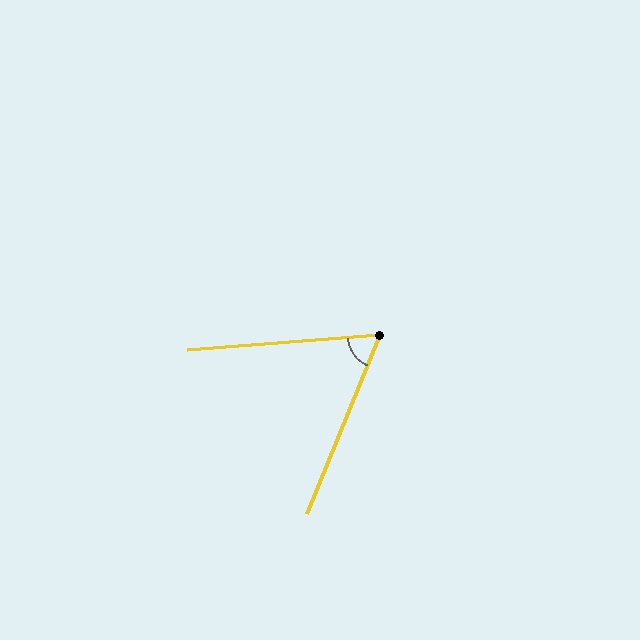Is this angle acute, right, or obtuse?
It is acute.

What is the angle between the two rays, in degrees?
Approximately 64 degrees.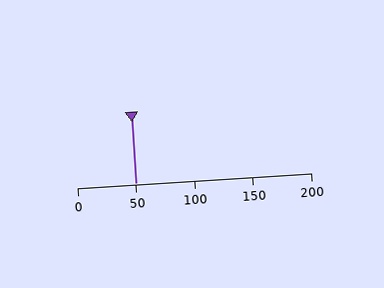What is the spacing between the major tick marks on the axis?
The major ticks are spaced 50 apart.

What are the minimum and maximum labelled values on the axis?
The axis runs from 0 to 200.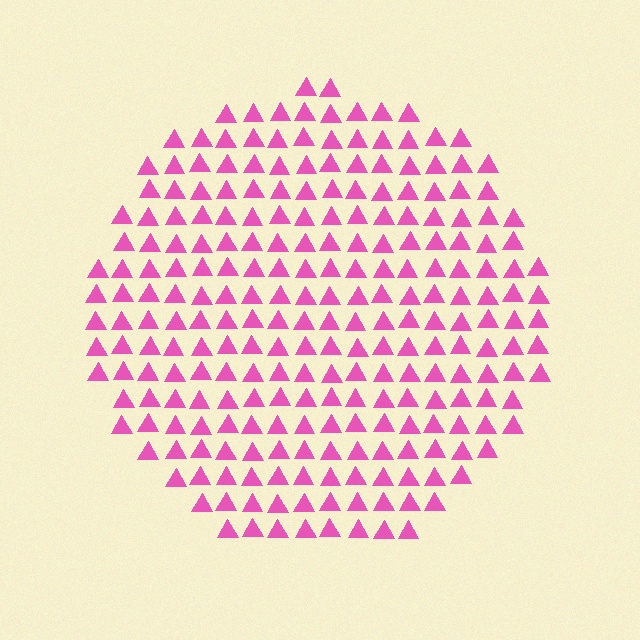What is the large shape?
The large shape is a circle.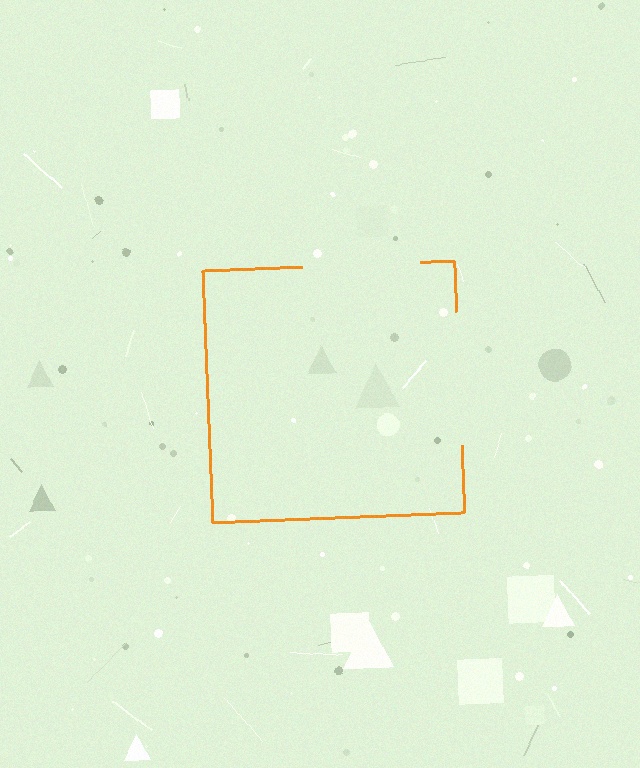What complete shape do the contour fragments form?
The contour fragments form a square.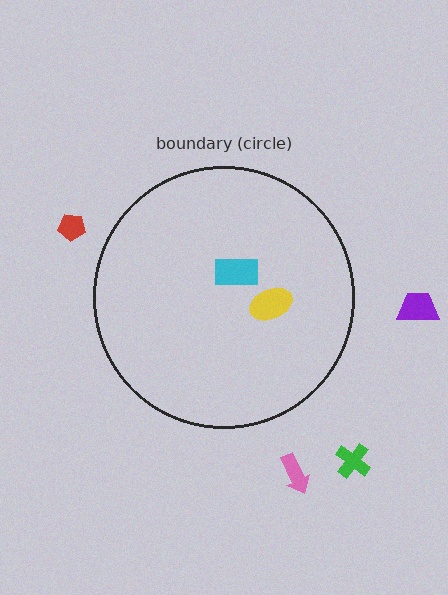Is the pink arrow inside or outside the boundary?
Outside.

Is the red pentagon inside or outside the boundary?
Outside.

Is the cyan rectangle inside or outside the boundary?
Inside.